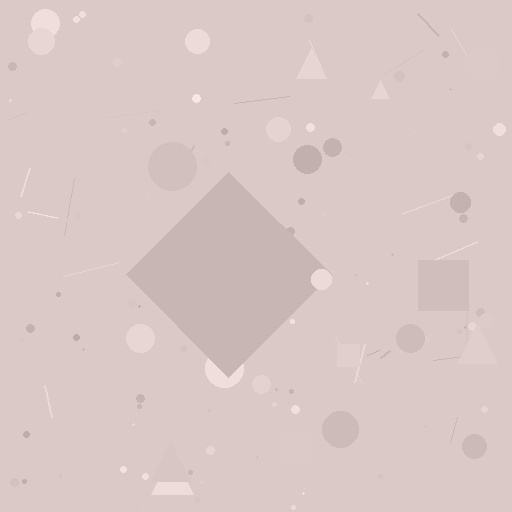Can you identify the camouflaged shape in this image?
The camouflaged shape is a diamond.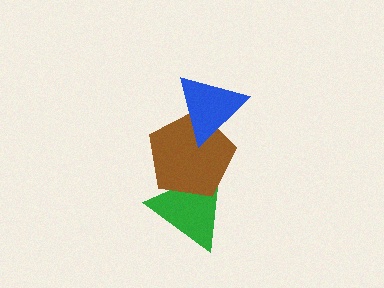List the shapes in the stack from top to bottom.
From top to bottom: the blue triangle, the brown pentagon, the green triangle.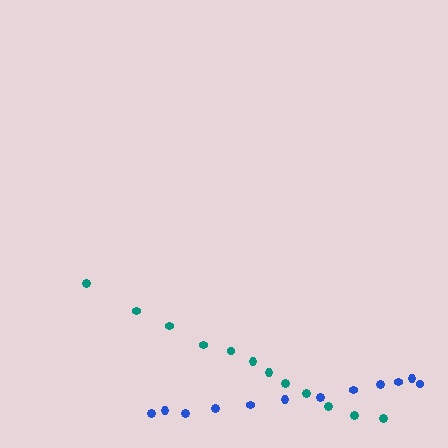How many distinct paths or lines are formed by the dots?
There are 2 distinct paths.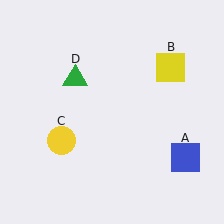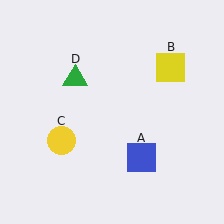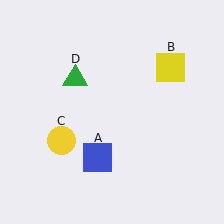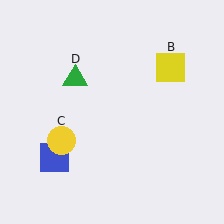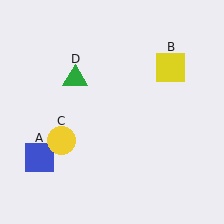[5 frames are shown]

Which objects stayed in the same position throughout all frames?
Yellow square (object B) and yellow circle (object C) and green triangle (object D) remained stationary.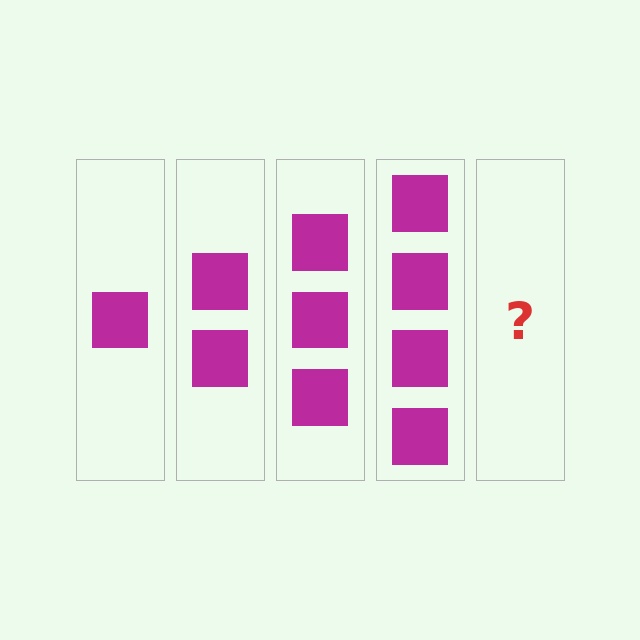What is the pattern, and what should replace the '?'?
The pattern is that each step adds one more square. The '?' should be 5 squares.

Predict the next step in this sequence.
The next step is 5 squares.